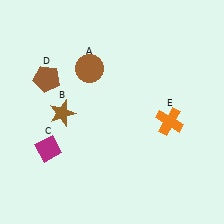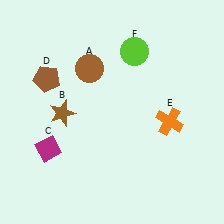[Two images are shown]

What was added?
A lime circle (F) was added in Image 2.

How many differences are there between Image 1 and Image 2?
There is 1 difference between the two images.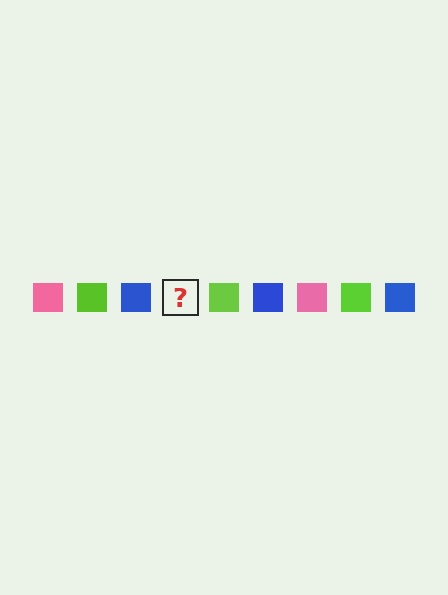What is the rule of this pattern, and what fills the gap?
The rule is that the pattern cycles through pink, lime, blue squares. The gap should be filled with a pink square.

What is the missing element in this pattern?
The missing element is a pink square.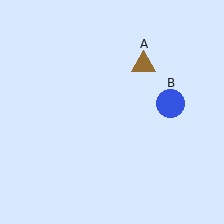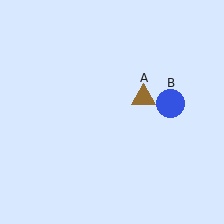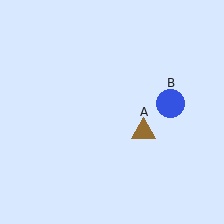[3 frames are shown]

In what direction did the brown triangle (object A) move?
The brown triangle (object A) moved down.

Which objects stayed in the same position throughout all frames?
Blue circle (object B) remained stationary.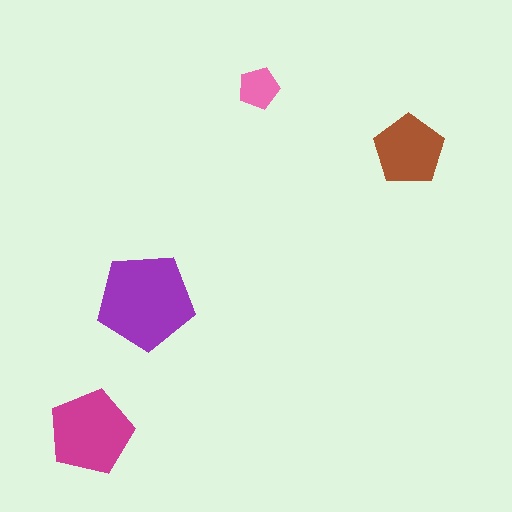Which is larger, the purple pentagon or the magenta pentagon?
The purple one.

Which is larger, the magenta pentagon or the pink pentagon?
The magenta one.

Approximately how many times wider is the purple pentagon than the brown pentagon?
About 1.5 times wider.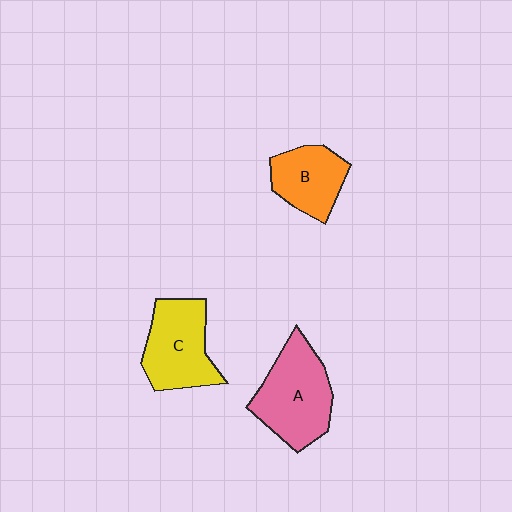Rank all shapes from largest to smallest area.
From largest to smallest: A (pink), C (yellow), B (orange).